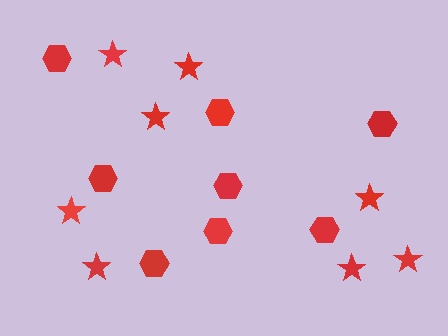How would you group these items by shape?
There are 2 groups: one group of hexagons (8) and one group of stars (8).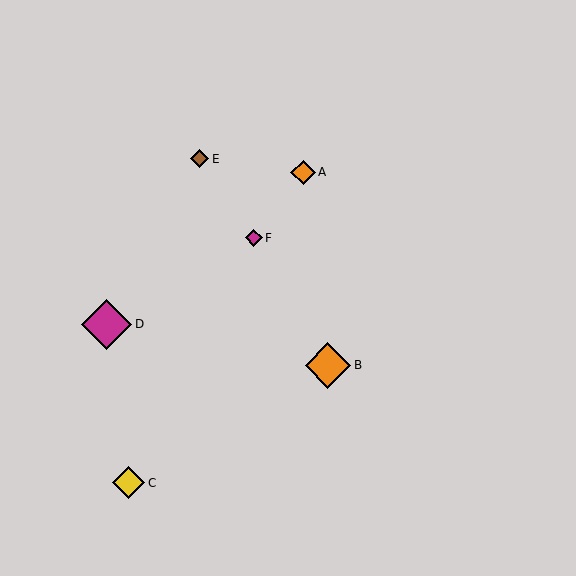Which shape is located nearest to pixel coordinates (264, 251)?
The magenta diamond (labeled F) at (254, 238) is nearest to that location.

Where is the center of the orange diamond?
The center of the orange diamond is at (303, 172).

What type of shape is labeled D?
Shape D is a magenta diamond.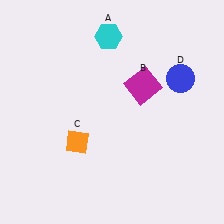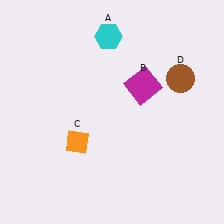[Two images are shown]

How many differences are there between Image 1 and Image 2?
There is 1 difference between the two images.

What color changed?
The circle (D) changed from blue in Image 1 to brown in Image 2.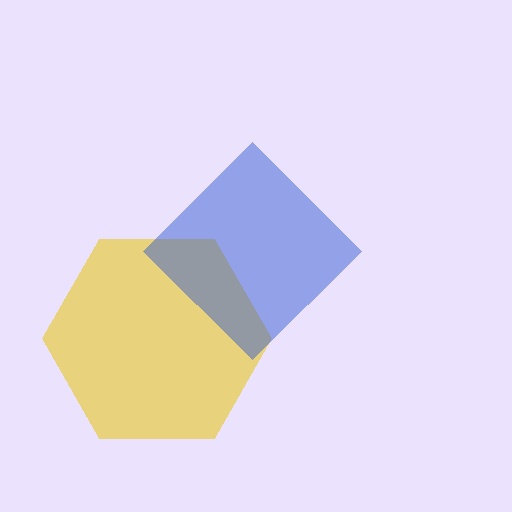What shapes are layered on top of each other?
The layered shapes are: a yellow hexagon, a blue diamond.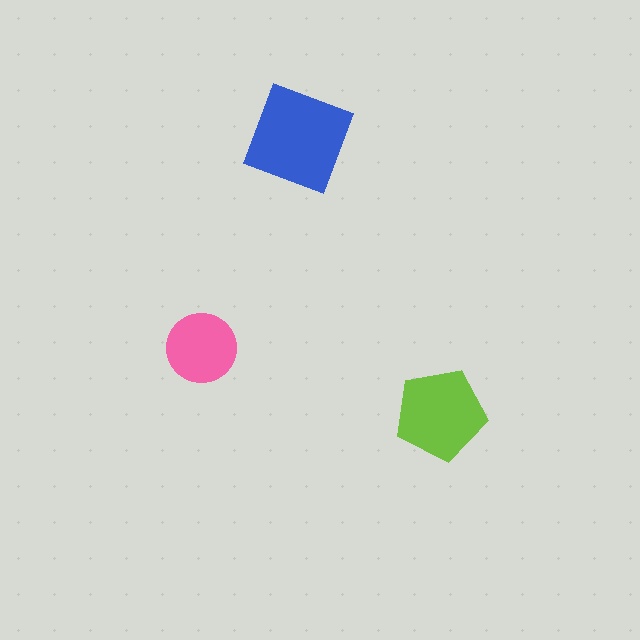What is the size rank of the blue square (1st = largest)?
1st.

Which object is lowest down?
The lime pentagon is bottommost.